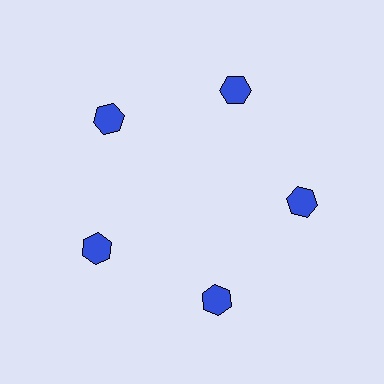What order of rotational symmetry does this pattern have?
This pattern has 5-fold rotational symmetry.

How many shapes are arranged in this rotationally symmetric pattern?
There are 5 shapes, arranged in 5 groups of 1.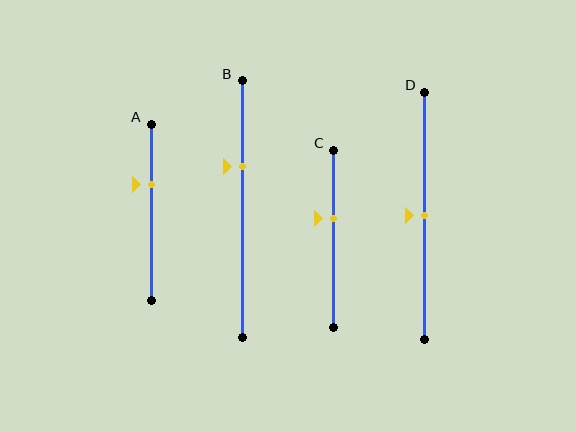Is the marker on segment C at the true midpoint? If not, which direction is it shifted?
No, the marker on segment C is shifted upward by about 12% of the segment length.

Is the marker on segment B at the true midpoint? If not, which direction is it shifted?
No, the marker on segment B is shifted upward by about 17% of the segment length.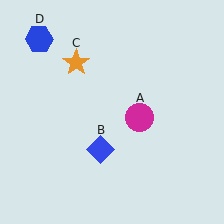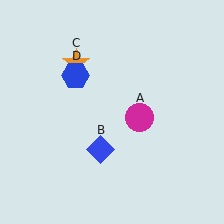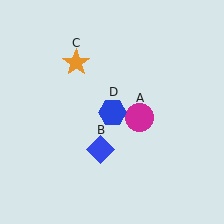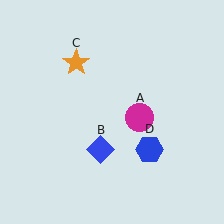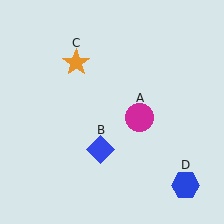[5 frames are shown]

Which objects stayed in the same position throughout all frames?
Magenta circle (object A) and blue diamond (object B) and orange star (object C) remained stationary.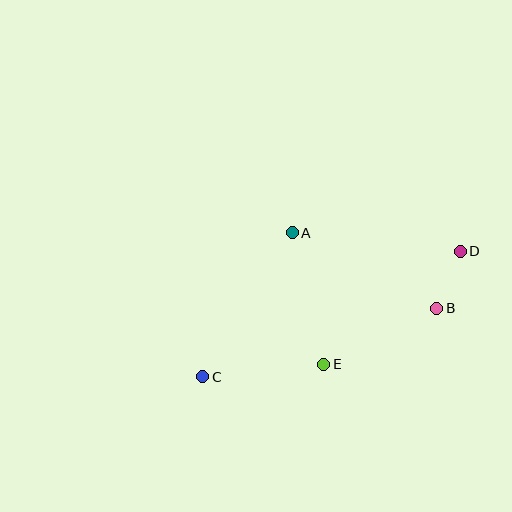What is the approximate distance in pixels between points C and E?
The distance between C and E is approximately 122 pixels.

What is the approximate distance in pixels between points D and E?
The distance between D and E is approximately 177 pixels.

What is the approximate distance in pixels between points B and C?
The distance between B and C is approximately 244 pixels.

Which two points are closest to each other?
Points B and D are closest to each other.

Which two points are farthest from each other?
Points C and D are farthest from each other.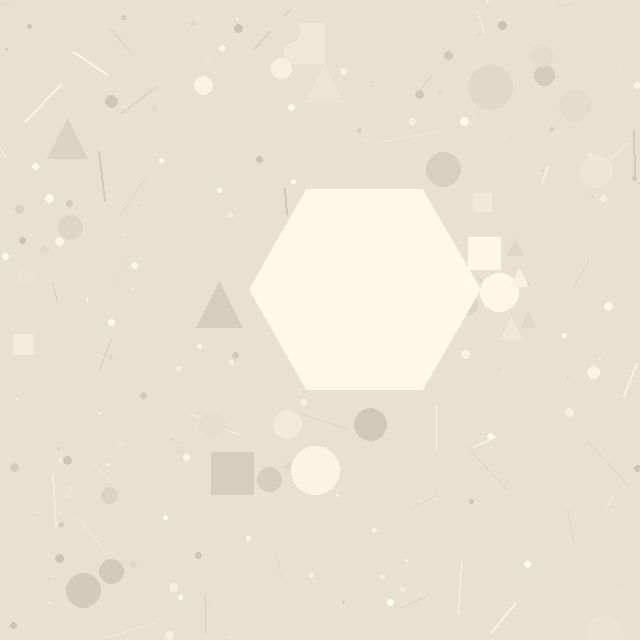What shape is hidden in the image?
A hexagon is hidden in the image.